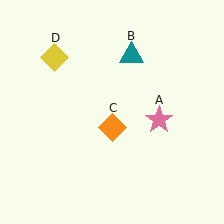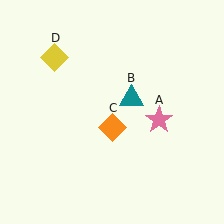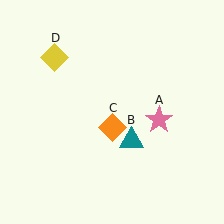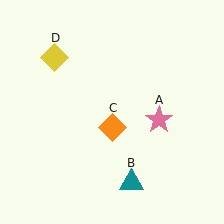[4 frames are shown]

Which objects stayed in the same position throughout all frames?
Pink star (object A) and orange diamond (object C) and yellow diamond (object D) remained stationary.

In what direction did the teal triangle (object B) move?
The teal triangle (object B) moved down.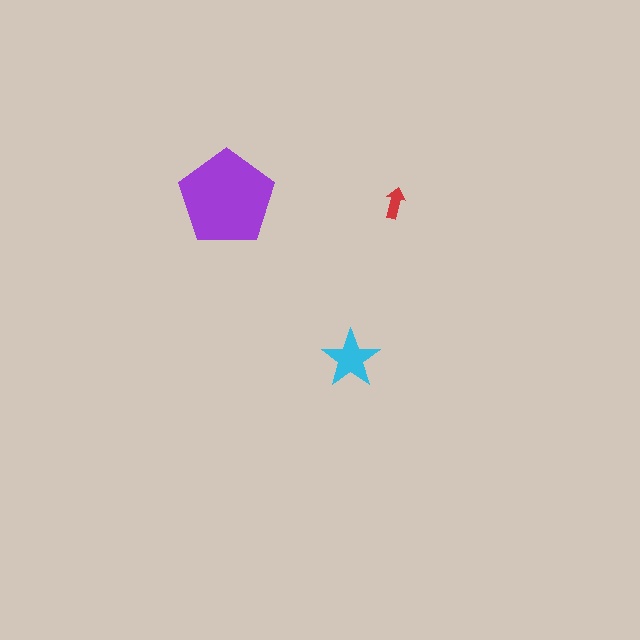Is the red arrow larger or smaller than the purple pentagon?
Smaller.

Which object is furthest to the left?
The purple pentagon is leftmost.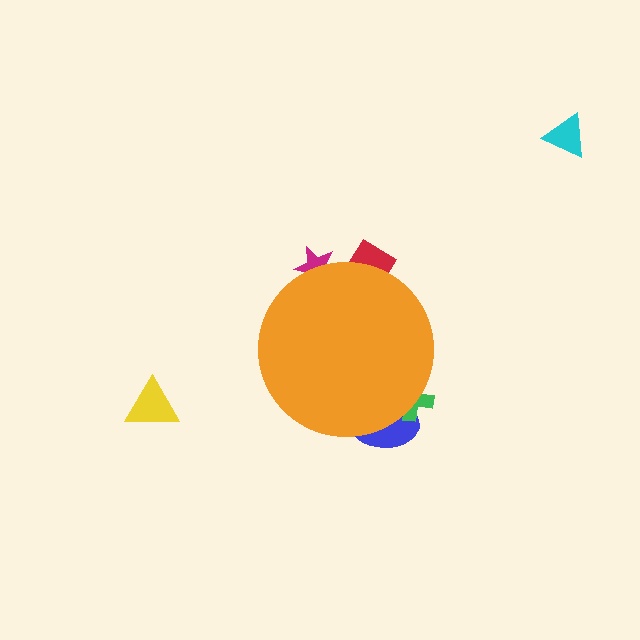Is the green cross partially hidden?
Yes, the green cross is partially hidden behind the orange circle.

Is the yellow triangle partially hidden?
No, the yellow triangle is fully visible.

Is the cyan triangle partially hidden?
No, the cyan triangle is fully visible.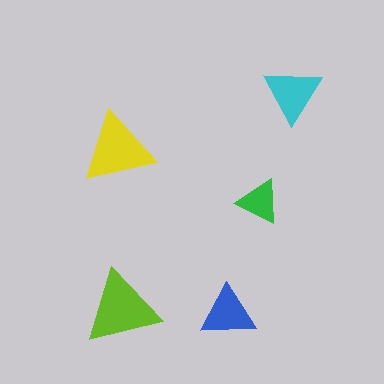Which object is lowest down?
The blue triangle is bottommost.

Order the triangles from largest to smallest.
the lime one, the yellow one, the cyan one, the blue one, the green one.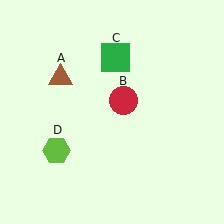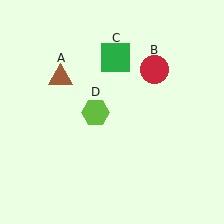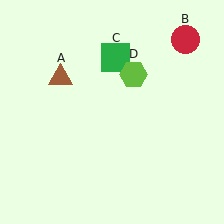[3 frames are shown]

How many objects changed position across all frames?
2 objects changed position: red circle (object B), lime hexagon (object D).